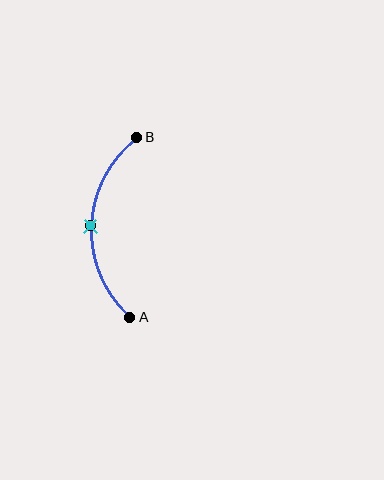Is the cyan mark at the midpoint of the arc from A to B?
Yes. The cyan mark lies on the arc at equal arc-length from both A and B — it is the arc midpoint.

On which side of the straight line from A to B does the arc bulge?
The arc bulges to the left of the straight line connecting A and B.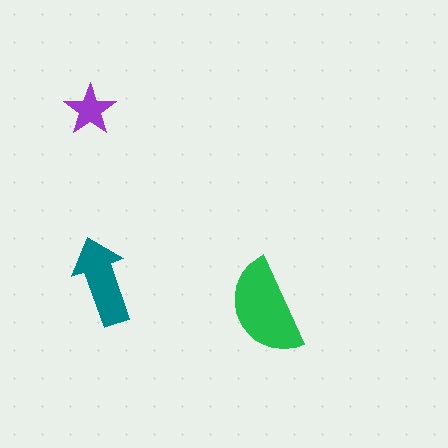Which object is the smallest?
The purple star.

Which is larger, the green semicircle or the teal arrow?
The green semicircle.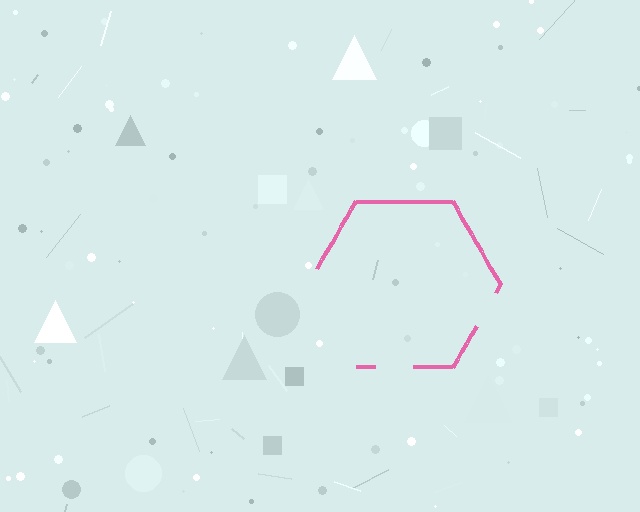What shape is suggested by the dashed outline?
The dashed outline suggests a hexagon.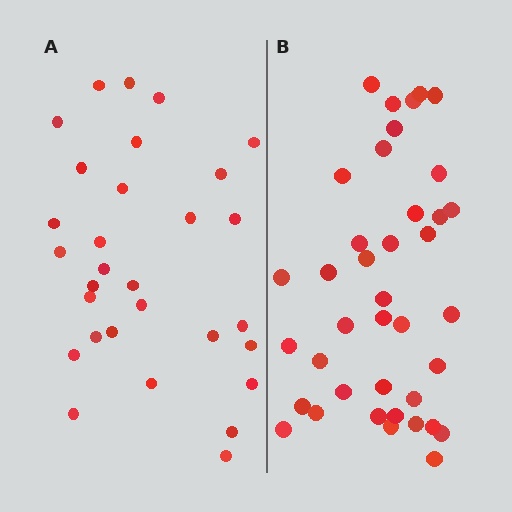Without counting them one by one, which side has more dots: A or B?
Region B (the right region) has more dots.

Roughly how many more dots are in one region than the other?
Region B has roughly 8 or so more dots than region A.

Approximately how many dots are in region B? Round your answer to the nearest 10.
About 40 dots. (The exact count is 39, which rounds to 40.)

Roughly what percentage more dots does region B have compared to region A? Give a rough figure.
About 30% more.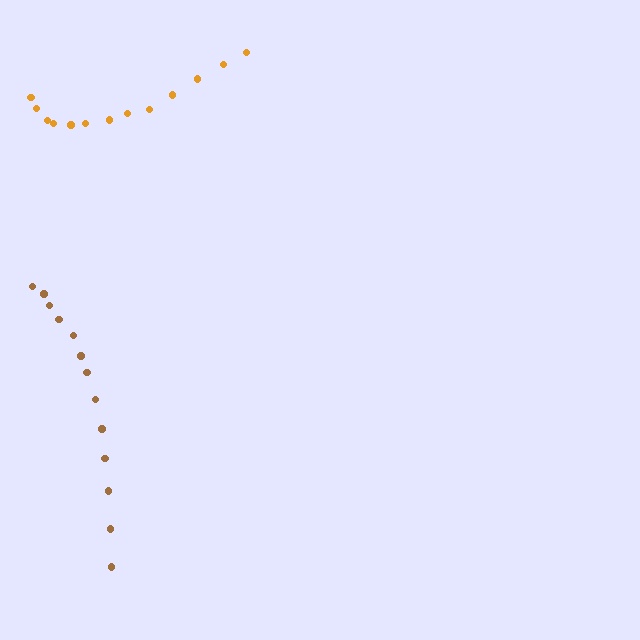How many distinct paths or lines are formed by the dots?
There are 2 distinct paths.